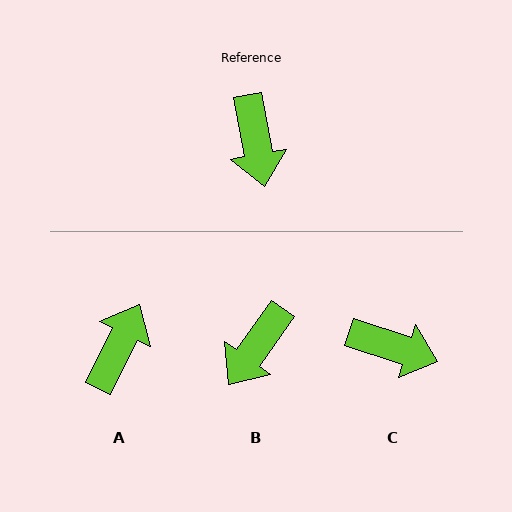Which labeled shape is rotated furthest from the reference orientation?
A, about 144 degrees away.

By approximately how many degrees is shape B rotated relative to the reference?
Approximately 46 degrees clockwise.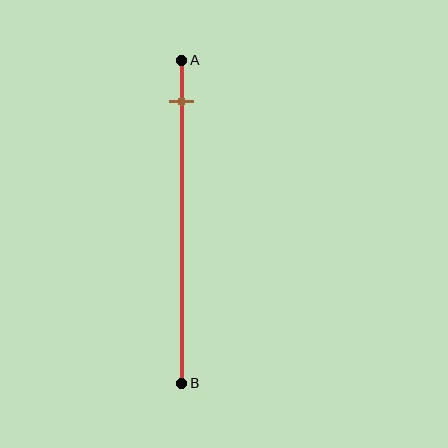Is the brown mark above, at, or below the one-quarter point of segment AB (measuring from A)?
The brown mark is above the one-quarter point of segment AB.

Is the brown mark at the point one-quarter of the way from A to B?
No, the mark is at about 15% from A, not at the 25% one-quarter point.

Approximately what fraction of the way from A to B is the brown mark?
The brown mark is approximately 15% of the way from A to B.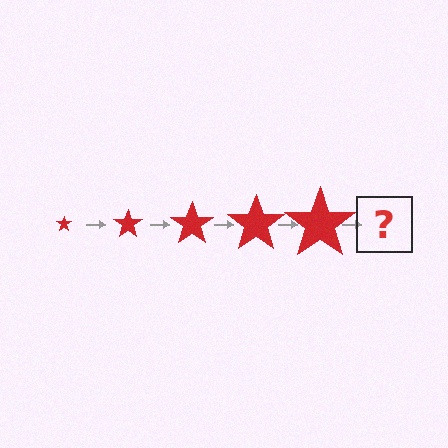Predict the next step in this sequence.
The next step is a red star, larger than the previous one.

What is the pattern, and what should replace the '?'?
The pattern is that the star gets progressively larger each step. The '?' should be a red star, larger than the previous one.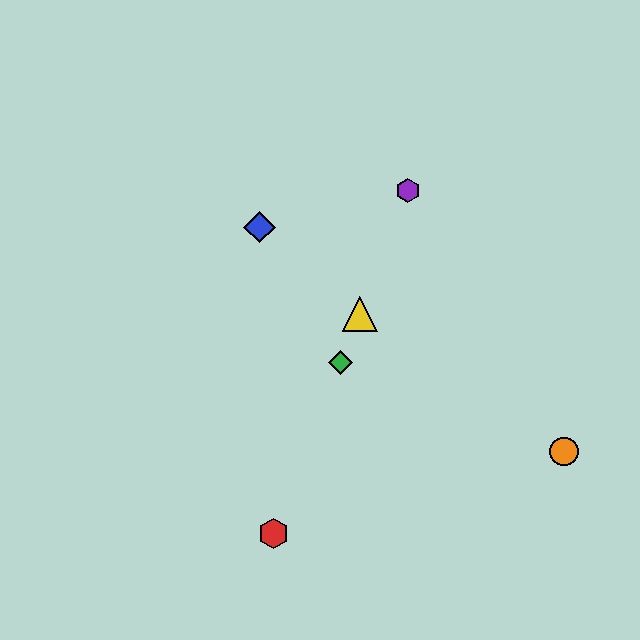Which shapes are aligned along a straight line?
The red hexagon, the green diamond, the yellow triangle, the purple hexagon are aligned along a straight line.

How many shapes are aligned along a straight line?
4 shapes (the red hexagon, the green diamond, the yellow triangle, the purple hexagon) are aligned along a straight line.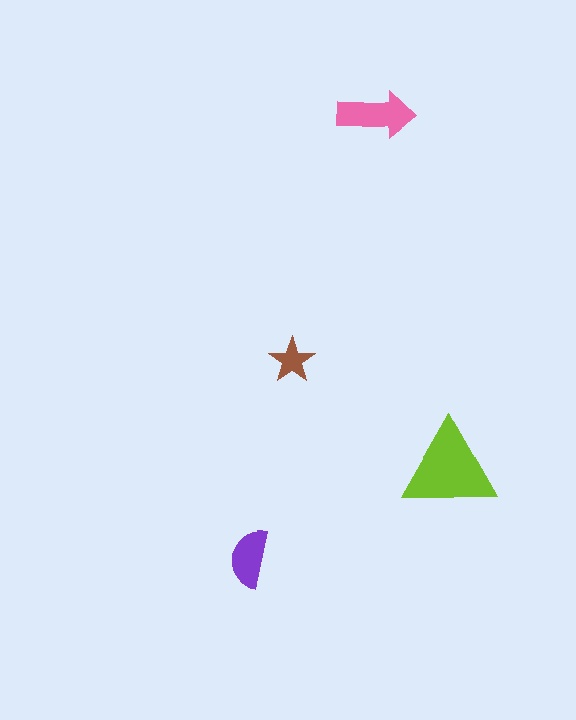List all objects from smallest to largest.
The brown star, the purple semicircle, the pink arrow, the lime triangle.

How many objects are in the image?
There are 4 objects in the image.